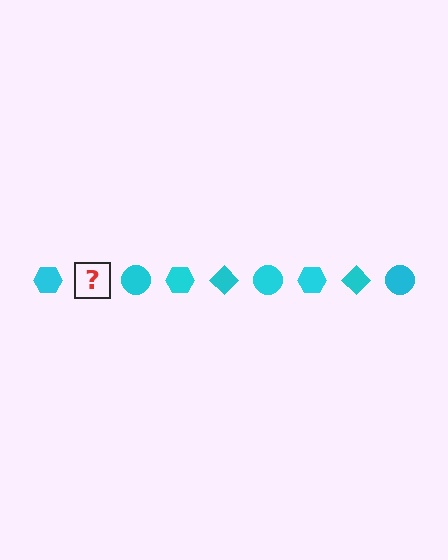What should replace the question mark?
The question mark should be replaced with a cyan diamond.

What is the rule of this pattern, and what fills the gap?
The rule is that the pattern cycles through hexagon, diamond, circle shapes in cyan. The gap should be filled with a cyan diamond.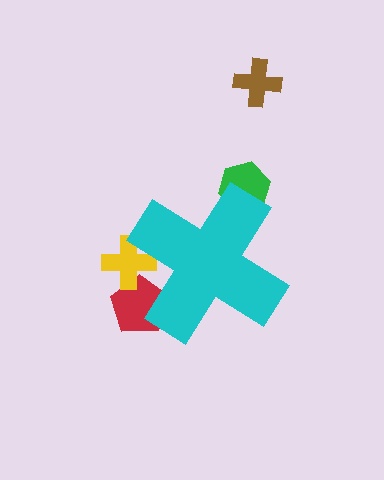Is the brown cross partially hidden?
No, the brown cross is fully visible.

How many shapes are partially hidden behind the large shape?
4 shapes are partially hidden.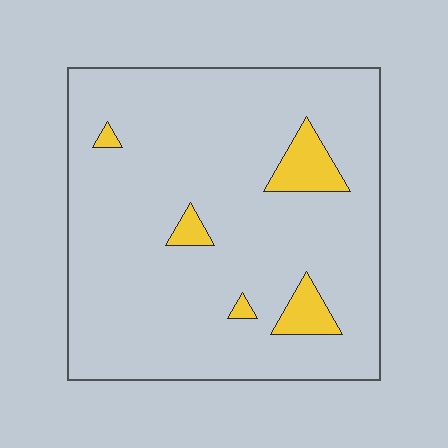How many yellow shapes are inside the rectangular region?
5.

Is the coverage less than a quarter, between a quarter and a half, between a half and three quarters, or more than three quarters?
Less than a quarter.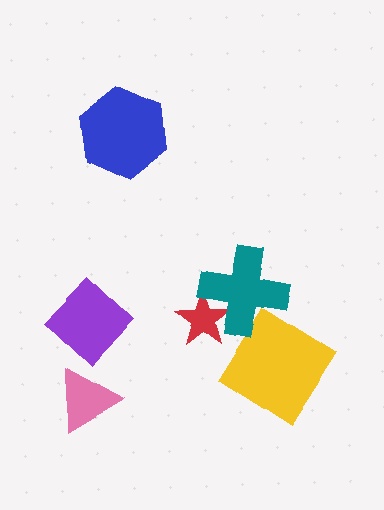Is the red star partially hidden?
Yes, it is partially covered by another shape.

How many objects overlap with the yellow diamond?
0 objects overlap with the yellow diamond.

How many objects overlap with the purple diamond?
0 objects overlap with the purple diamond.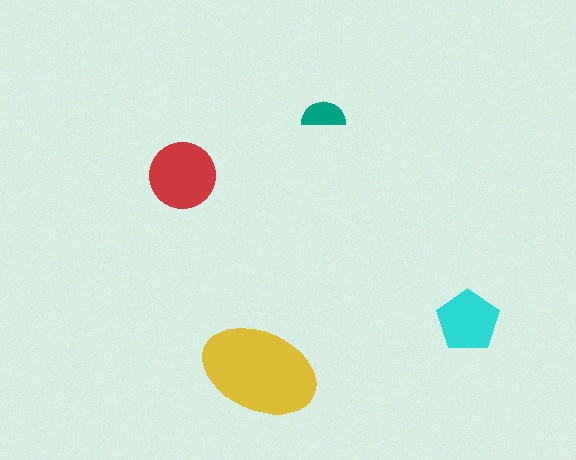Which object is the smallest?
The teal semicircle.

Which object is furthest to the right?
The cyan pentagon is rightmost.